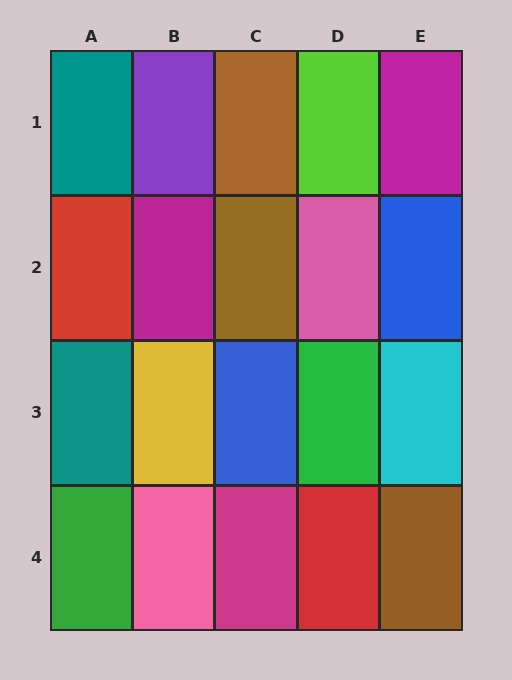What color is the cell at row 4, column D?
Red.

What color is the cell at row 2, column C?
Brown.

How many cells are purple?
1 cell is purple.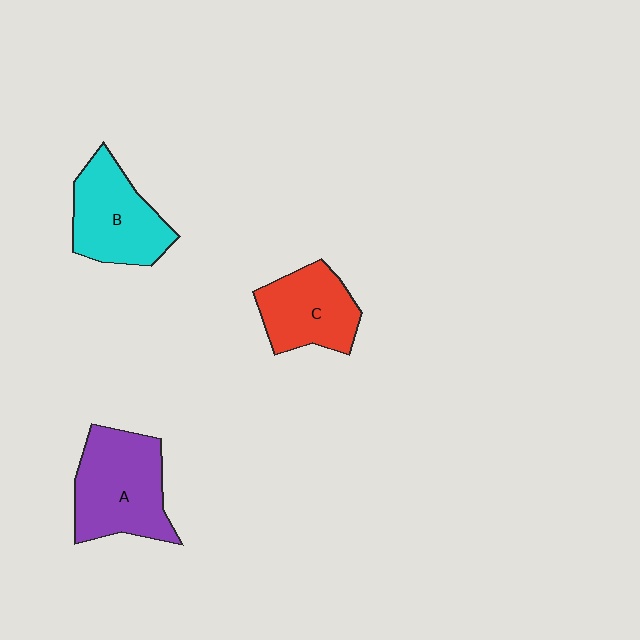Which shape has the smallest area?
Shape C (red).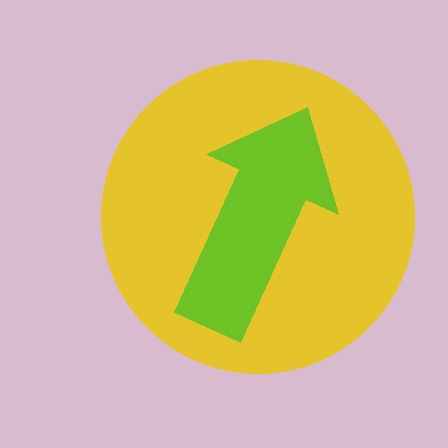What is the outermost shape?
The yellow circle.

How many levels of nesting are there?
2.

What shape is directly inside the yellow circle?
The lime arrow.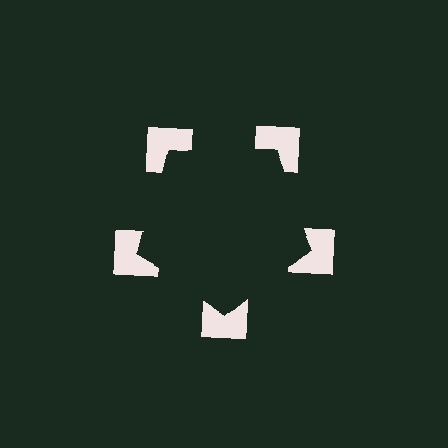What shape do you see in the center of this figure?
An illusory pentagon — its edges are inferred from the aligned wedge cuts in the notched squares, not physically drawn.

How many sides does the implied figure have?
5 sides.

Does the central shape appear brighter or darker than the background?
It typically appears slightly darker than the background, even though no actual brightness change is drawn.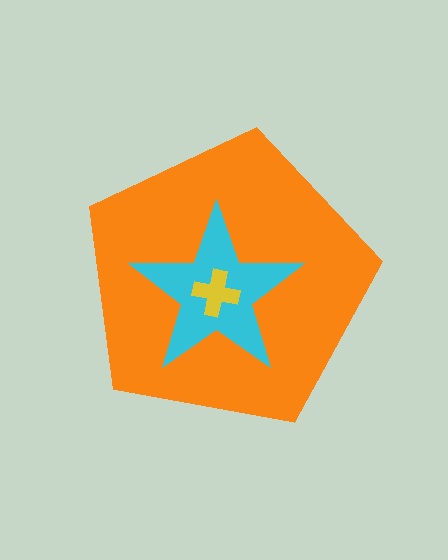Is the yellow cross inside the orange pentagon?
Yes.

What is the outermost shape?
The orange pentagon.